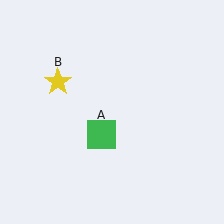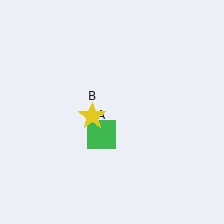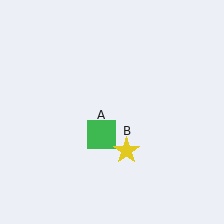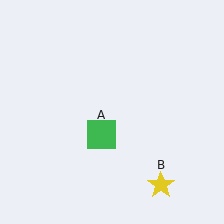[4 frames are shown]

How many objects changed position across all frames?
1 object changed position: yellow star (object B).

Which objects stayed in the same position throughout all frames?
Green square (object A) remained stationary.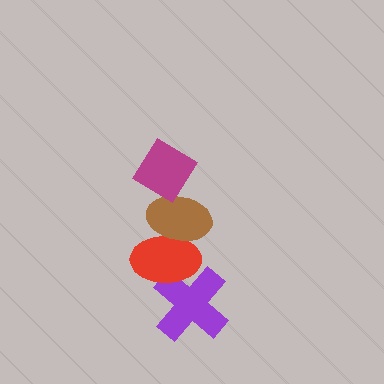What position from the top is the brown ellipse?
The brown ellipse is 2nd from the top.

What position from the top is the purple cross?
The purple cross is 4th from the top.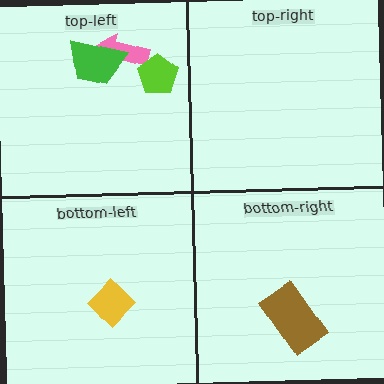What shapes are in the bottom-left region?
The yellow diamond.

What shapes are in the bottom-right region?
The brown rectangle.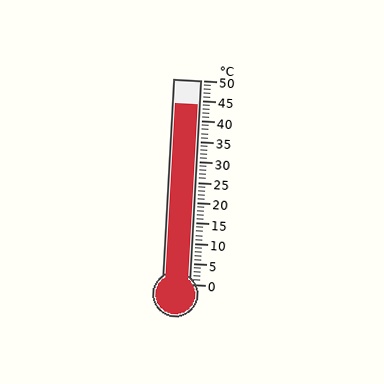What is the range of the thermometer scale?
The thermometer scale ranges from 0°C to 50°C.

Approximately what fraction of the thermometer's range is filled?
The thermometer is filled to approximately 90% of its range.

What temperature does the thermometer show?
The thermometer shows approximately 44°C.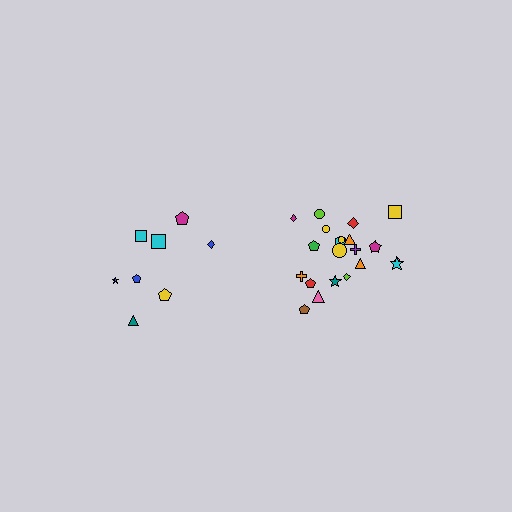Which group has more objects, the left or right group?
The right group.